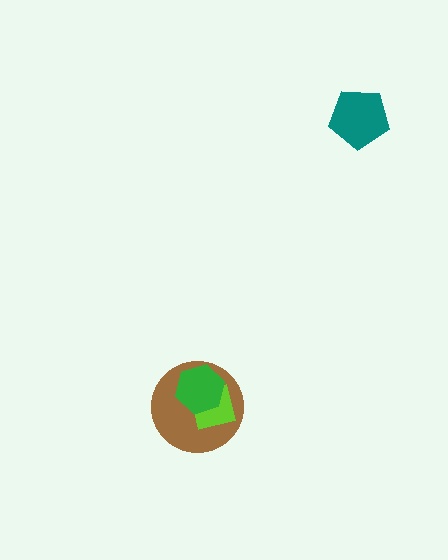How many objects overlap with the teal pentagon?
0 objects overlap with the teal pentagon.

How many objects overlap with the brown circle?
2 objects overlap with the brown circle.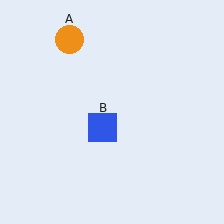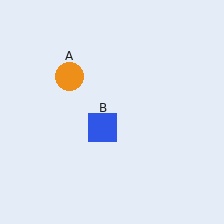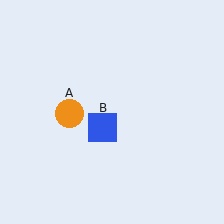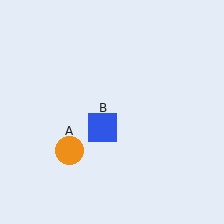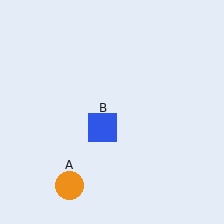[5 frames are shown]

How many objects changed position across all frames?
1 object changed position: orange circle (object A).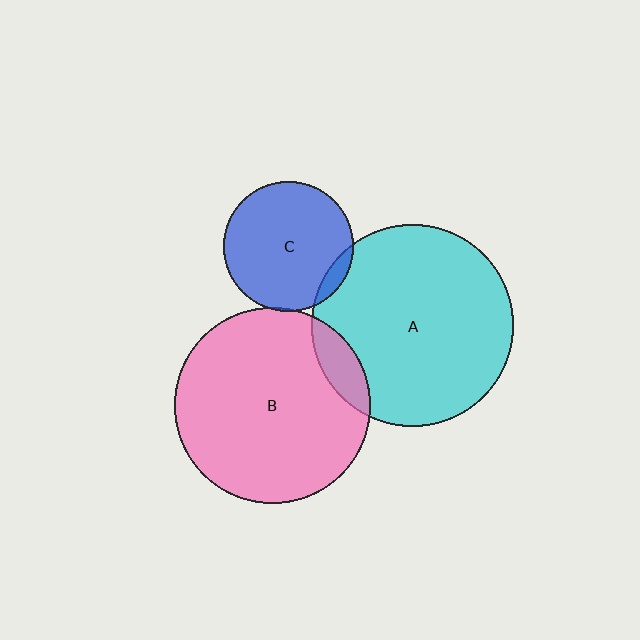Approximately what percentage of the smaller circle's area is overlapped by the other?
Approximately 10%.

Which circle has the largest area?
Circle A (cyan).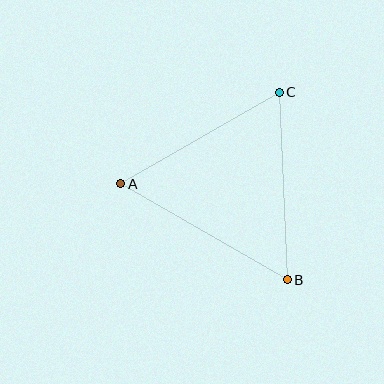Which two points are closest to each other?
Points A and C are closest to each other.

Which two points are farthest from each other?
Points A and B are farthest from each other.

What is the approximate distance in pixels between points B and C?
The distance between B and C is approximately 187 pixels.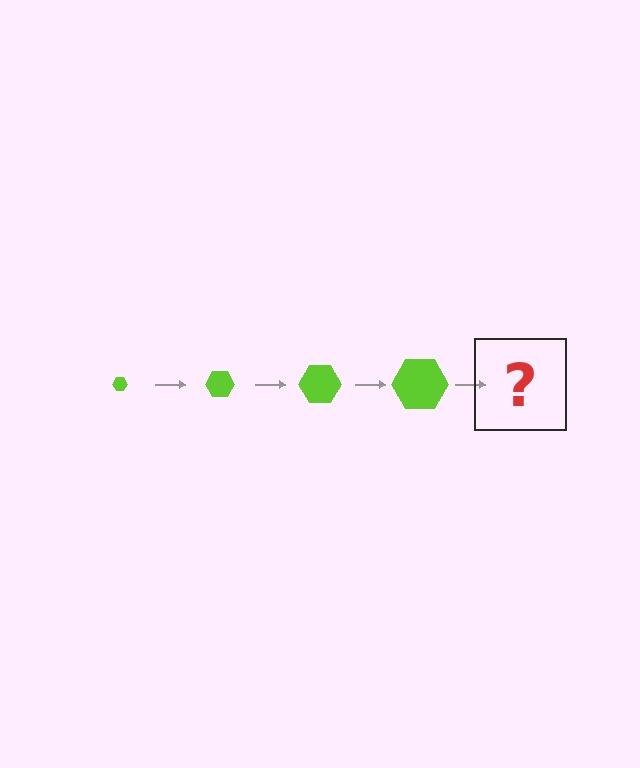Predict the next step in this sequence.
The next step is a lime hexagon, larger than the previous one.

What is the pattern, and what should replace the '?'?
The pattern is that the hexagon gets progressively larger each step. The '?' should be a lime hexagon, larger than the previous one.